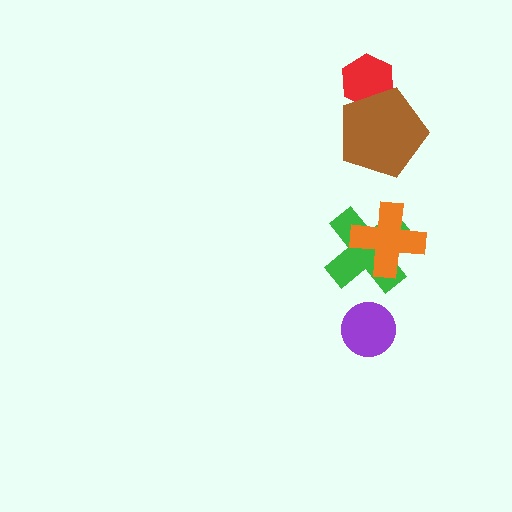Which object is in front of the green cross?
The orange cross is in front of the green cross.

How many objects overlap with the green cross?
1 object overlaps with the green cross.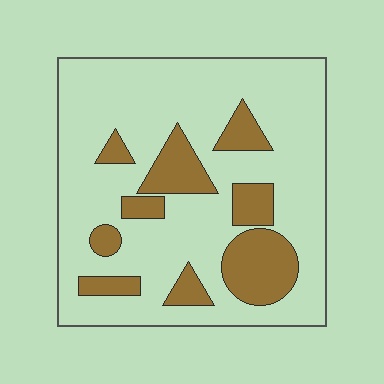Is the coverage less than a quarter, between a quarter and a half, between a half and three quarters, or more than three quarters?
Less than a quarter.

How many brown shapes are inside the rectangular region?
9.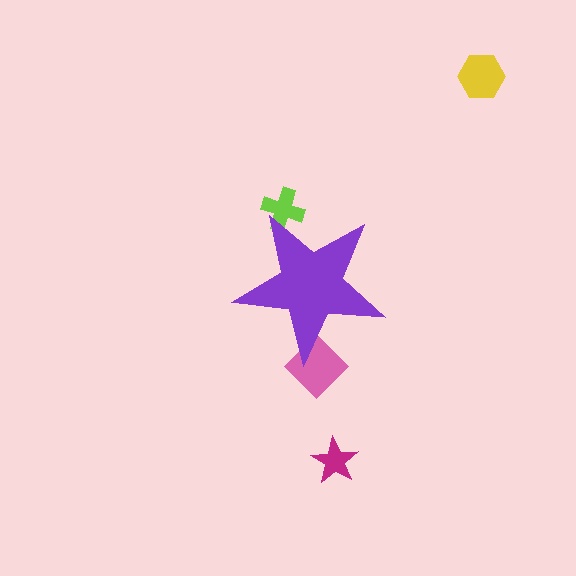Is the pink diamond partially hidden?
Yes, the pink diamond is partially hidden behind the purple star.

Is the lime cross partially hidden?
Yes, the lime cross is partially hidden behind the purple star.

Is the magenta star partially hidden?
No, the magenta star is fully visible.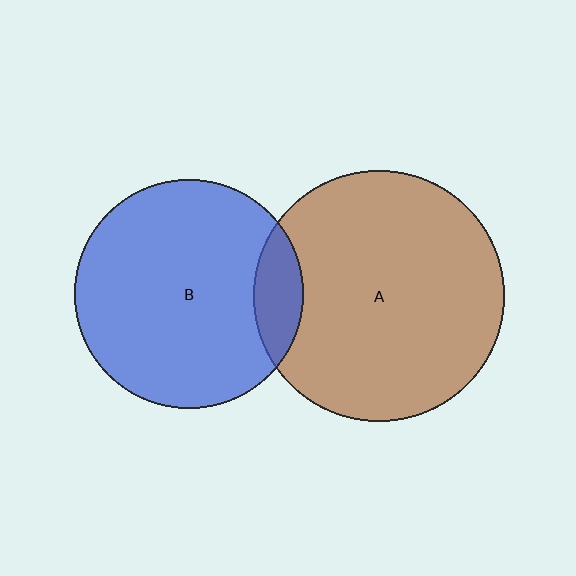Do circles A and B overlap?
Yes.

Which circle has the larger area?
Circle A (brown).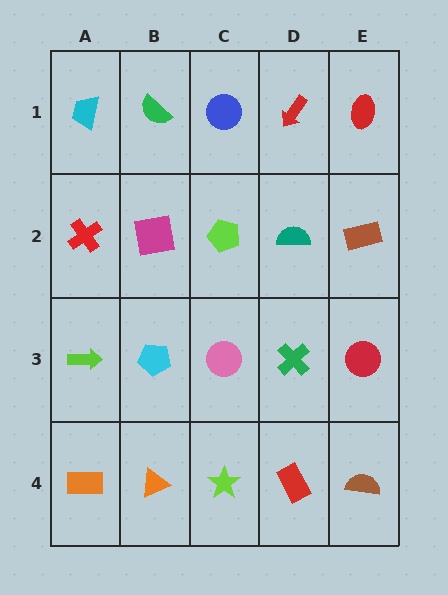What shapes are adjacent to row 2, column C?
A blue circle (row 1, column C), a pink circle (row 3, column C), a magenta square (row 2, column B), a teal semicircle (row 2, column D).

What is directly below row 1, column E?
A brown rectangle.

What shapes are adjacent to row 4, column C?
A pink circle (row 3, column C), an orange triangle (row 4, column B), a red rectangle (row 4, column D).